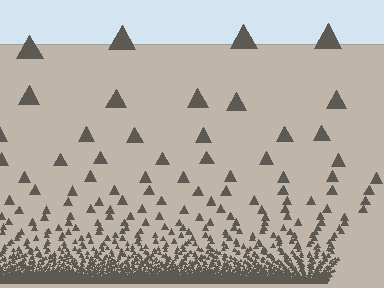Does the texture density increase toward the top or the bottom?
Density increases toward the bottom.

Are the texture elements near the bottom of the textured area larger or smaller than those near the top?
Smaller. The gradient is inverted — elements near the bottom are smaller and denser.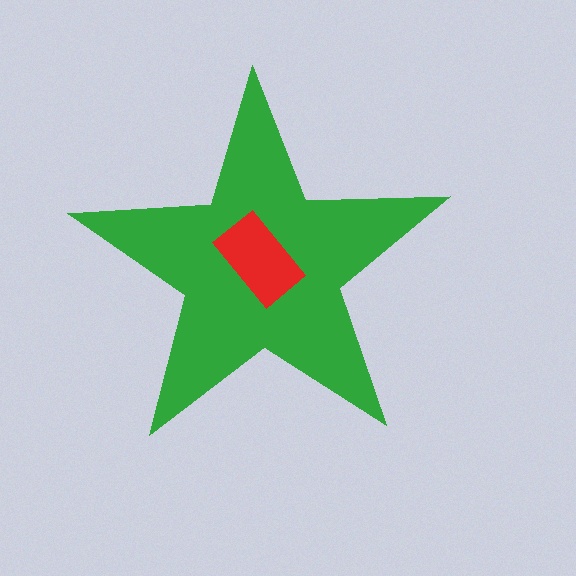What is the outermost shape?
The green star.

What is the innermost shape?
The red rectangle.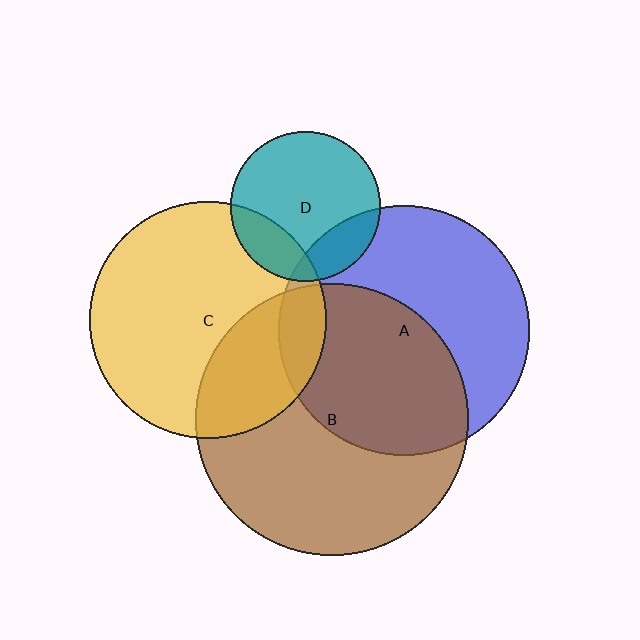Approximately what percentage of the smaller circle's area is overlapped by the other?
Approximately 50%.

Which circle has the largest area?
Circle B (brown).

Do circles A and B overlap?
Yes.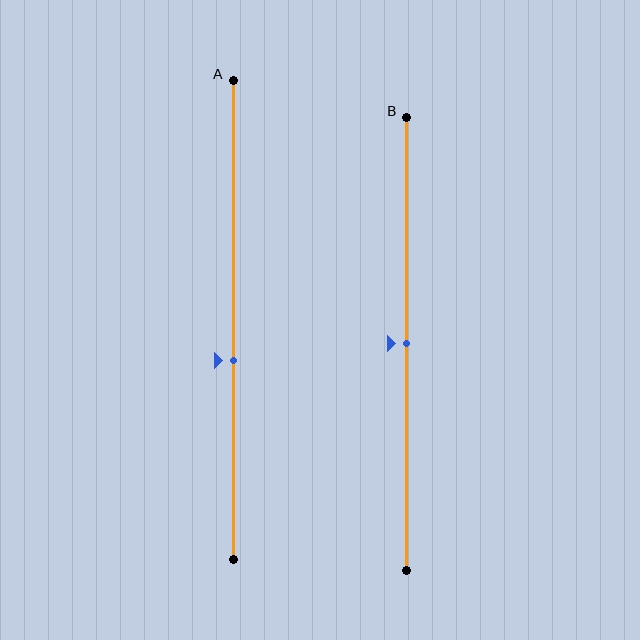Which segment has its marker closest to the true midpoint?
Segment B has its marker closest to the true midpoint.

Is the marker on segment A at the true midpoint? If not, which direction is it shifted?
No, the marker on segment A is shifted downward by about 8% of the segment length.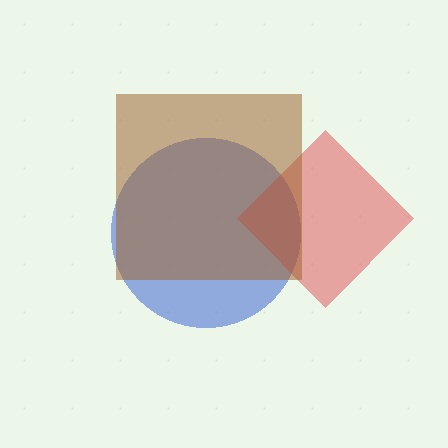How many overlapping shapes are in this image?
There are 3 overlapping shapes in the image.